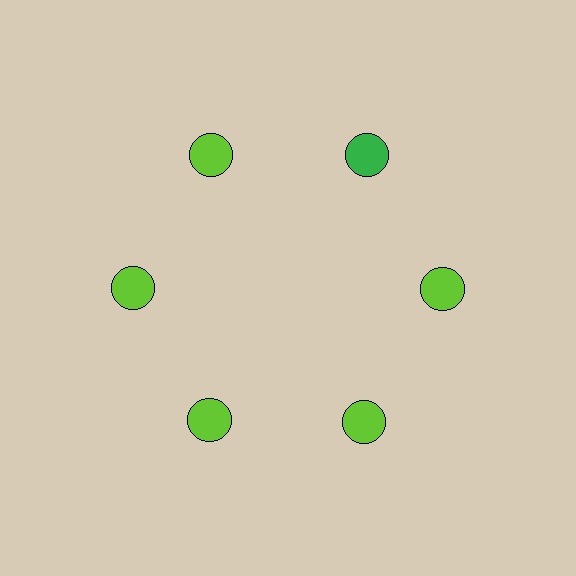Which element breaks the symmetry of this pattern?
The green circle at roughly the 1 o'clock position breaks the symmetry. All other shapes are lime circles.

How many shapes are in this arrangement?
There are 6 shapes arranged in a ring pattern.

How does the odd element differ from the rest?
It has a different color: green instead of lime.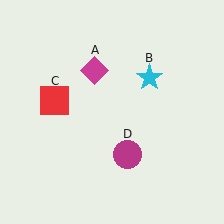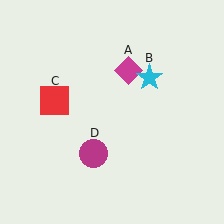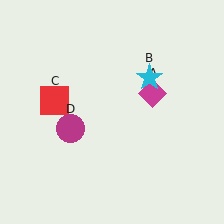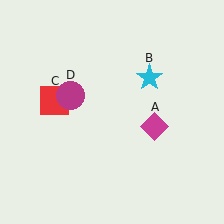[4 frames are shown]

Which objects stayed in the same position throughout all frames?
Cyan star (object B) and red square (object C) remained stationary.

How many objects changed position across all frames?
2 objects changed position: magenta diamond (object A), magenta circle (object D).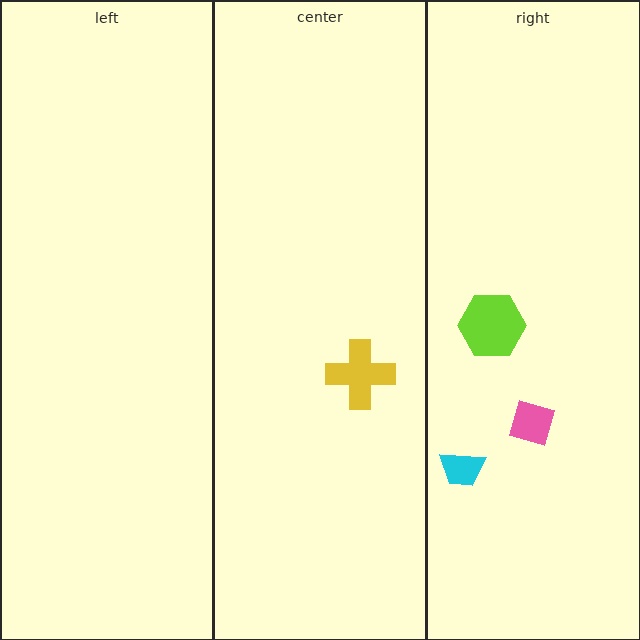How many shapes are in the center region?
1.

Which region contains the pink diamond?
The right region.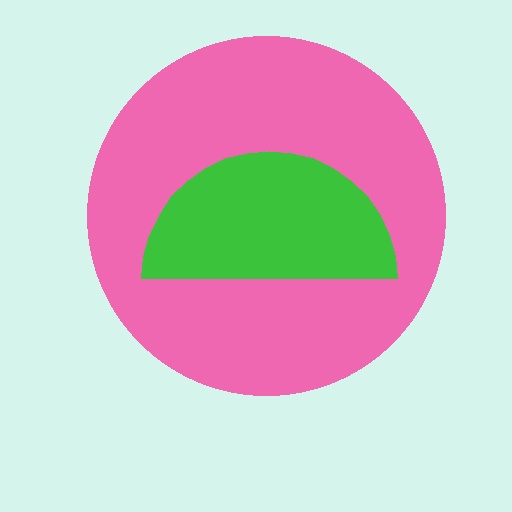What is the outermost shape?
The pink circle.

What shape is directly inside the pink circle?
The green semicircle.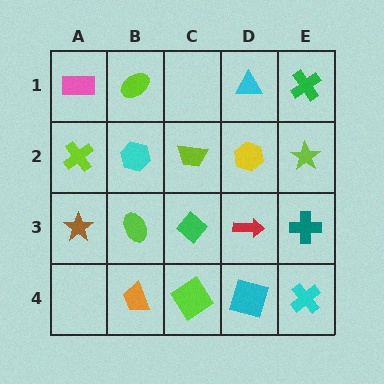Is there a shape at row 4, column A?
No, that cell is empty.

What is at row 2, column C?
A lime trapezoid.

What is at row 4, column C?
A lime diamond.